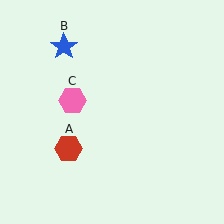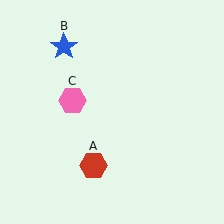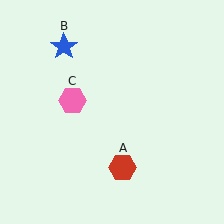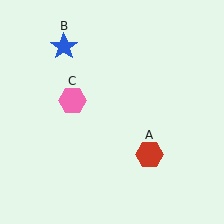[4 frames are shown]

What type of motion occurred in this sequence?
The red hexagon (object A) rotated counterclockwise around the center of the scene.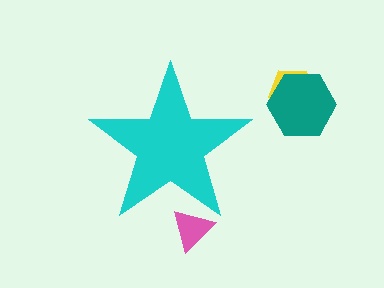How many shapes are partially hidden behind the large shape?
1 shape is partially hidden.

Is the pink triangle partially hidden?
Yes, the pink triangle is partially hidden behind the cyan star.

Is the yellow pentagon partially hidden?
No, the yellow pentagon is fully visible.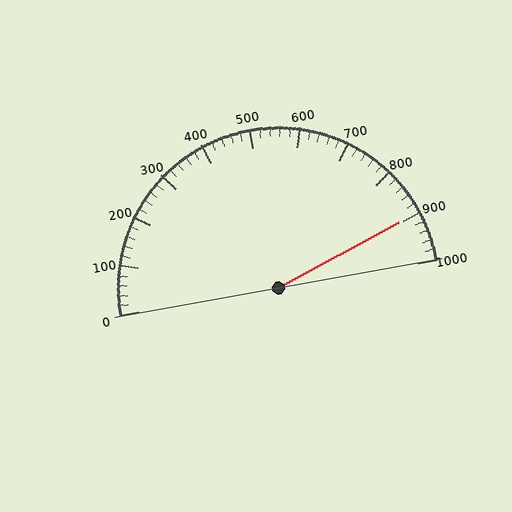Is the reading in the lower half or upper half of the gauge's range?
The reading is in the upper half of the range (0 to 1000).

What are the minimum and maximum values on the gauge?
The gauge ranges from 0 to 1000.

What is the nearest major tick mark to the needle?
The nearest major tick mark is 900.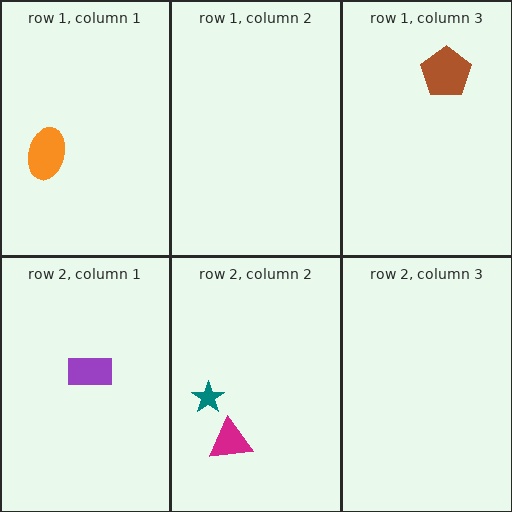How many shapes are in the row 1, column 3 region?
1.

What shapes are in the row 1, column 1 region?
The orange ellipse.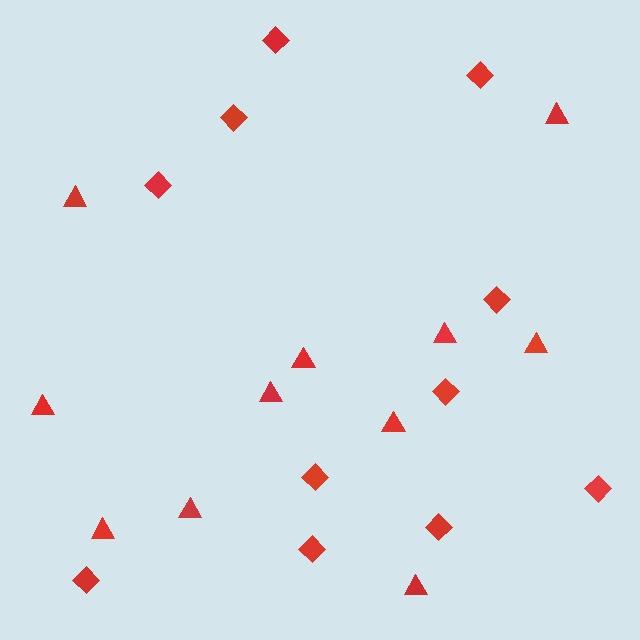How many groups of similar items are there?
There are 2 groups: one group of diamonds (11) and one group of triangles (11).